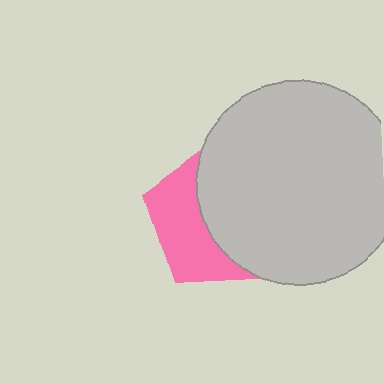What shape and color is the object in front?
The object in front is a light gray circle.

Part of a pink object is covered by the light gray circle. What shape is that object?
It is a pentagon.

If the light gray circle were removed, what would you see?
You would see the complete pink pentagon.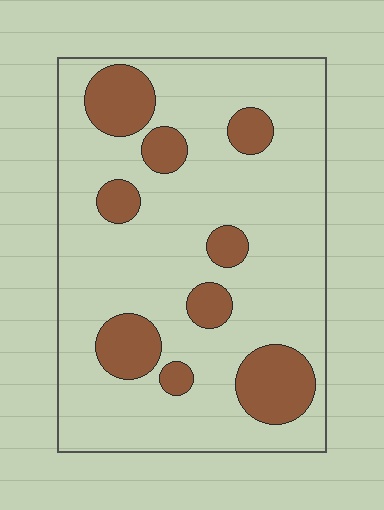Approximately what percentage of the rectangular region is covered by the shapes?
Approximately 20%.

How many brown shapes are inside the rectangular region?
9.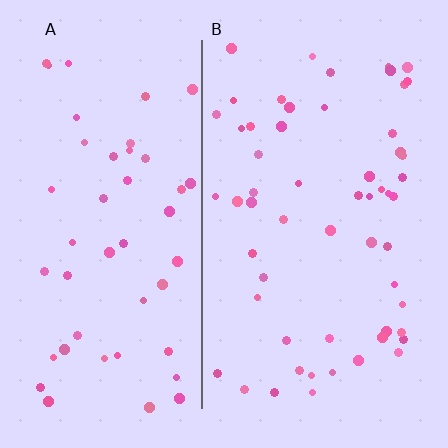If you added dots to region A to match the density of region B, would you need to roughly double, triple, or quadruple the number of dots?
Approximately double.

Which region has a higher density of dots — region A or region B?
B (the right).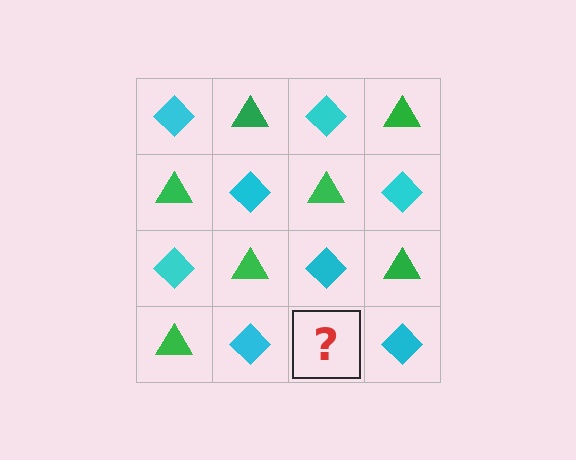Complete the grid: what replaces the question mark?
The question mark should be replaced with a green triangle.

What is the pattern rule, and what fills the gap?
The rule is that it alternates cyan diamond and green triangle in a checkerboard pattern. The gap should be filled with a green triangle.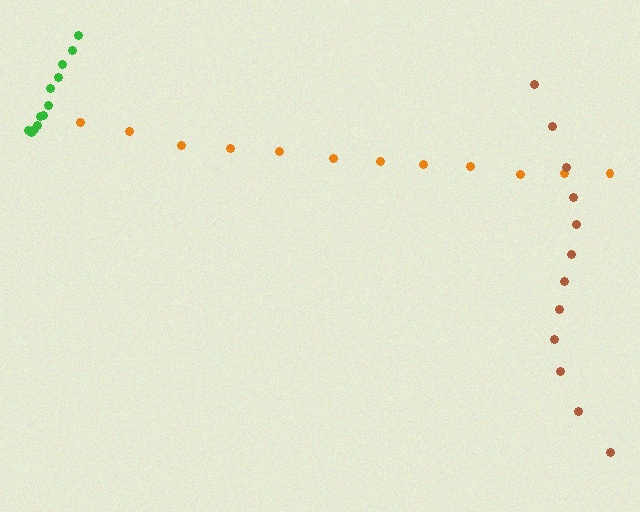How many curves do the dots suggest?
There are 3 distinct paths.